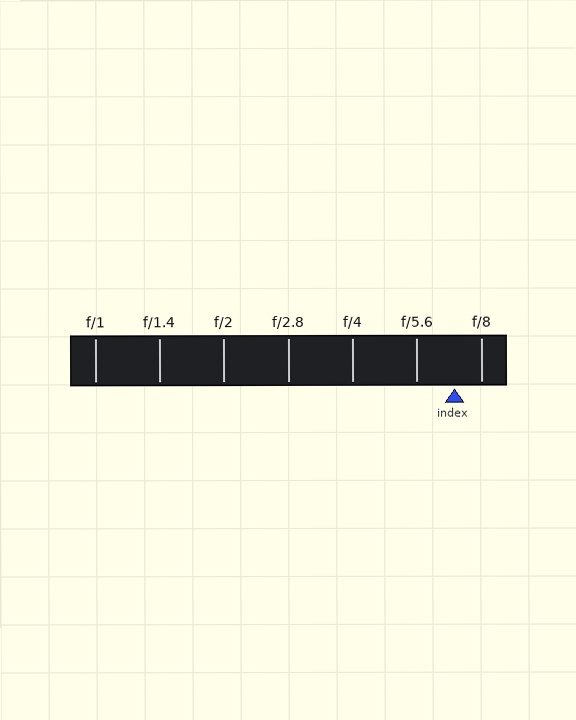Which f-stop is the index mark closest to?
The index mark is closest to f/8.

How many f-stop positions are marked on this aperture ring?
There are 7 f-stop positions marked.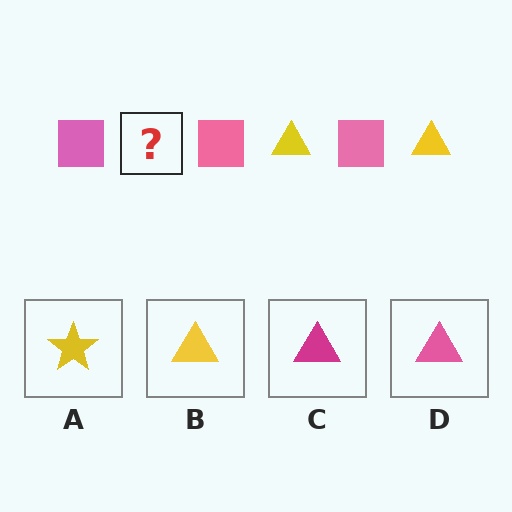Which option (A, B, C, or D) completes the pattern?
B.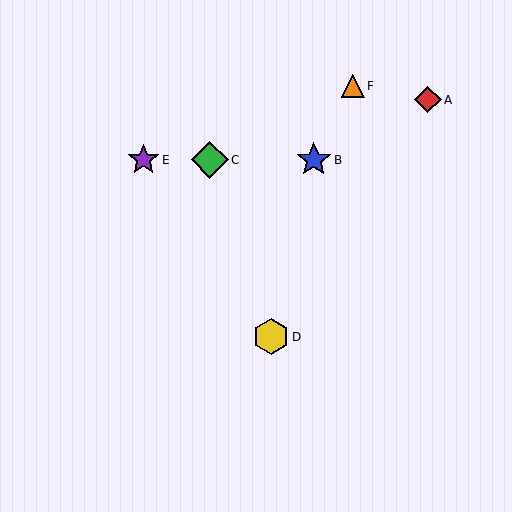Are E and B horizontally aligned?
Yes, both are at y≈160.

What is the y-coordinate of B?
Object B is at y≈160.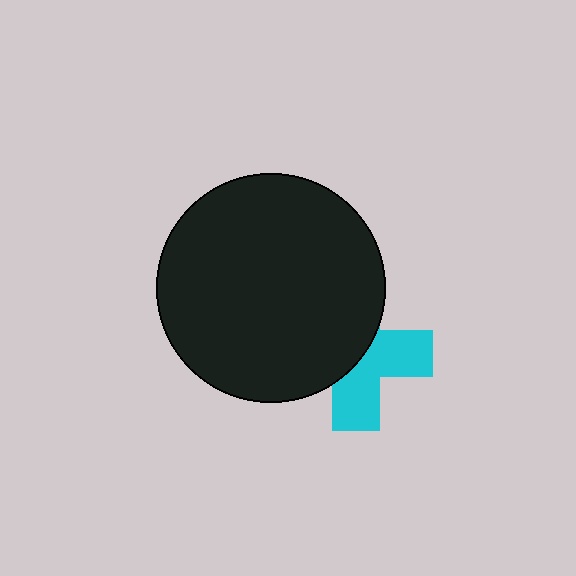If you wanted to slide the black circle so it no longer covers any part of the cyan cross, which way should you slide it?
Slide it left — that is the most direct way to separate the two shapes.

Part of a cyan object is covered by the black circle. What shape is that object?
It is a cross.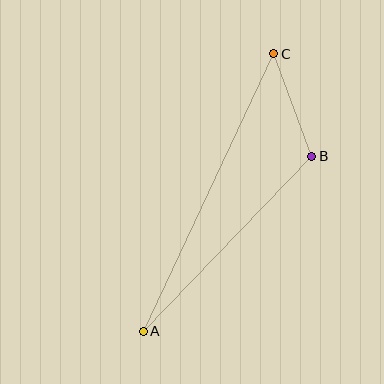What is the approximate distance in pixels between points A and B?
The distance between A and B is approximately 243 pixels.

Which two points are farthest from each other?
Points A and C are farthest from each other.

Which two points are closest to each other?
Points B and C are closest to each other.